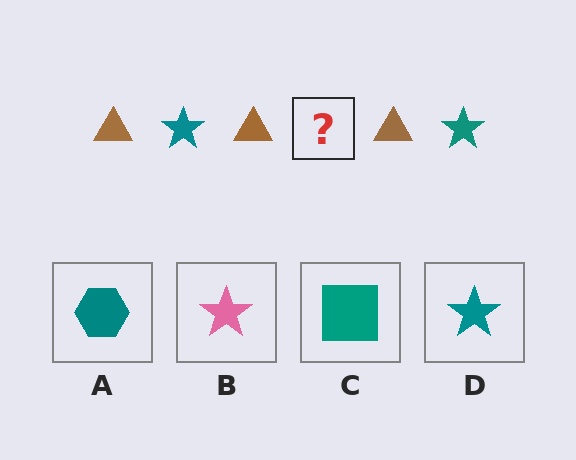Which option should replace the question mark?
Option D.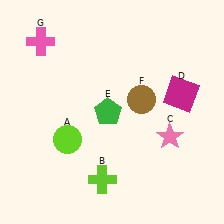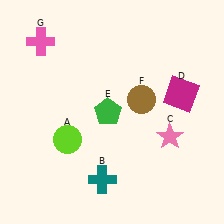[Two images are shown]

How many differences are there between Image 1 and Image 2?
There is 1 difference between the two images.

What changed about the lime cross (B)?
In Image 1, B is lime. In Image 2, it changed to teal.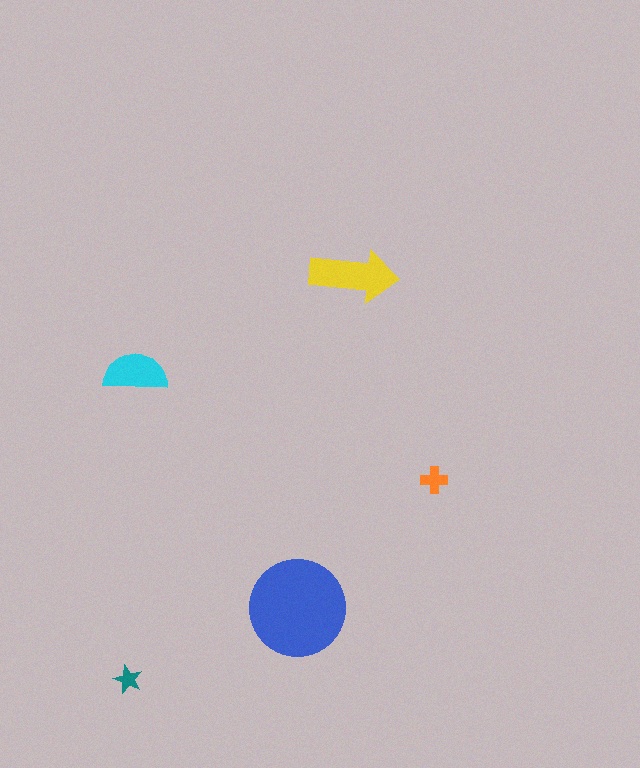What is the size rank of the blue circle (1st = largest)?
1st.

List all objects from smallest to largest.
The teal star, the orange cross, the cyan semicircle, the yellow arrow, the blue circle.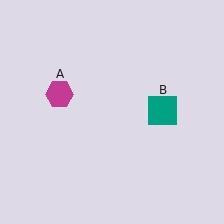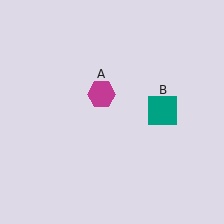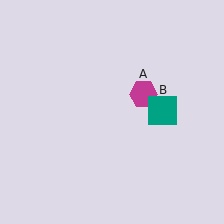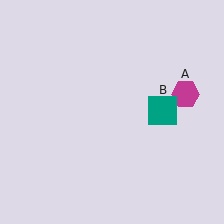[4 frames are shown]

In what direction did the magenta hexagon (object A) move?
The magenta hexagon (object A) moved right.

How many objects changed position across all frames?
1 object changed position: magenta hexagon (object A).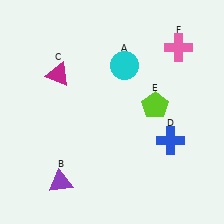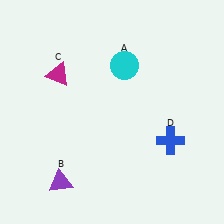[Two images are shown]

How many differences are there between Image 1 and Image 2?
There are 2 differences between the two images.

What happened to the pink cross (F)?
The pink cross (F) was removed in Image 2. It was in the top-right area of Image 1.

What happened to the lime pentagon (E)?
The lime pentagon (E) was removed in Image 2. It was in the top-right area of Image 1.